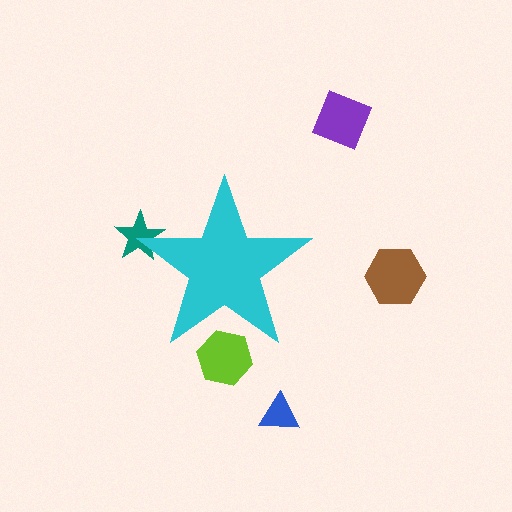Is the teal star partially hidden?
Yes, the teal star is partially hidden behind the cyan star.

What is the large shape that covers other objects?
A cyan star.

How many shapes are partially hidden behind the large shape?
2 shapes are partially hidden.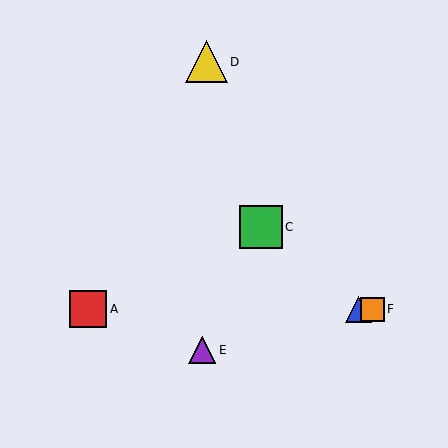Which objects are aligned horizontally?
Objects A, B, F are aligned horizontally.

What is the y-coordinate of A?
Object A is at y≈309.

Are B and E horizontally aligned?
No, B is at y≈309 and E is at y≈350.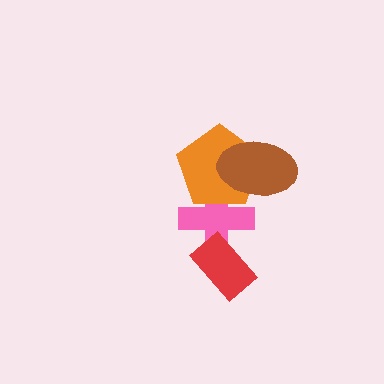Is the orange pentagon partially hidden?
Yes, it is partially covered by another shape.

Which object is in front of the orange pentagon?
The brown ellipse is in front of the orange pentagon.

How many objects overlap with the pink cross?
3 objects overlap with the pink cross.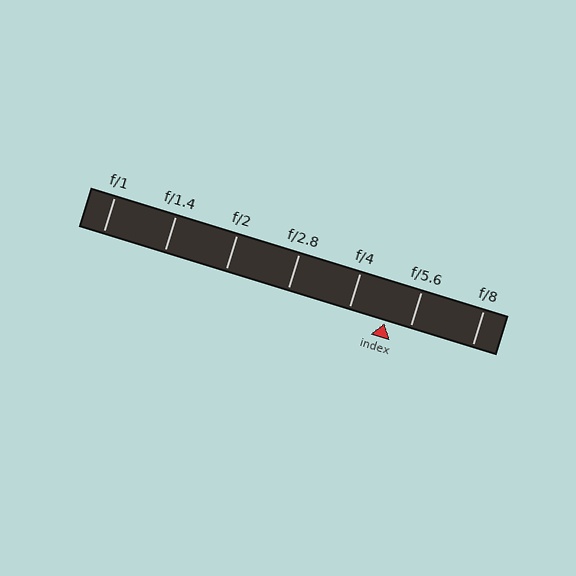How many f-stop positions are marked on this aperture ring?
There are 7 f-stop positions marked.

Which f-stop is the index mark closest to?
The index mark is closest to f/5.6.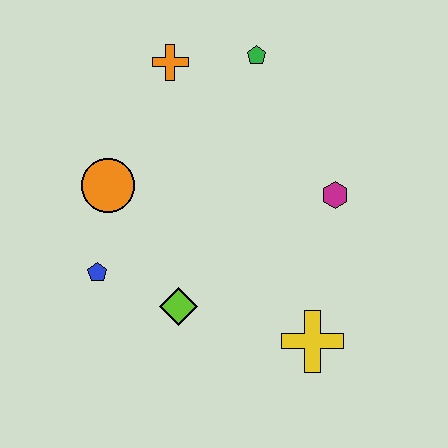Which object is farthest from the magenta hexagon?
The blue pentagon is farthest from the magenta hexagon.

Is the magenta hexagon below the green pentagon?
Yes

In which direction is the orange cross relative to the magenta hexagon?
The orange cross is to the left of the magenta hexagon.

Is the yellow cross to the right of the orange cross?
Yes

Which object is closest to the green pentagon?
The orange cross is closest to the green pentagon.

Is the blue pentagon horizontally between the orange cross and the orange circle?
No